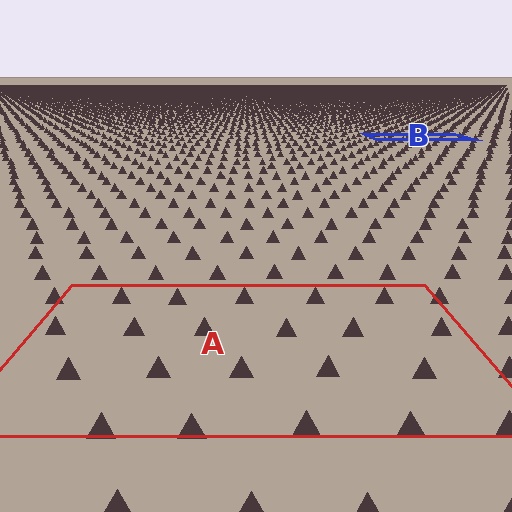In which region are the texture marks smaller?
The texture marks are smaller in region B, because it is farther away.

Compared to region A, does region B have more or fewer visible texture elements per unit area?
Region B has more texture elements per unit area — they are packed more densely because it is farther away.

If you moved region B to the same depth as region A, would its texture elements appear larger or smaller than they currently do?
They would appear larger. At a closer depth, the same texture elements are projected at a bigger on-screen size.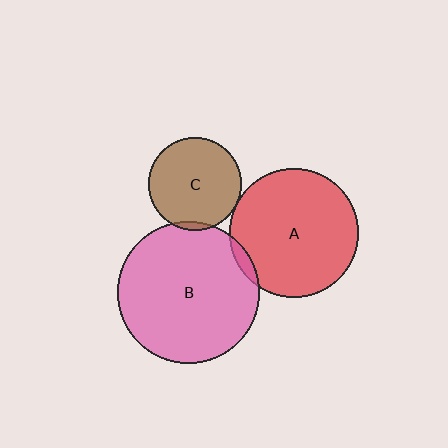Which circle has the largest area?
Circle B (pink).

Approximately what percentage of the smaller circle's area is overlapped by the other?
Approximately 5%.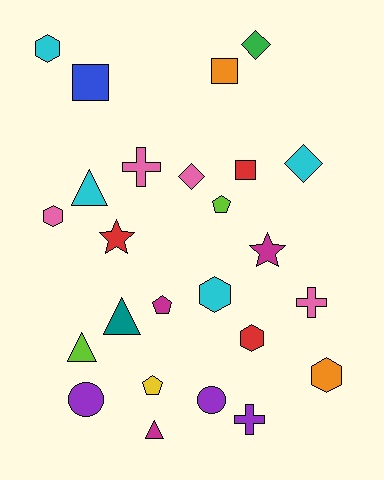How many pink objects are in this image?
There are 4 pink objects.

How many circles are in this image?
There are 2 circles.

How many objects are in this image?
There are 25 objects.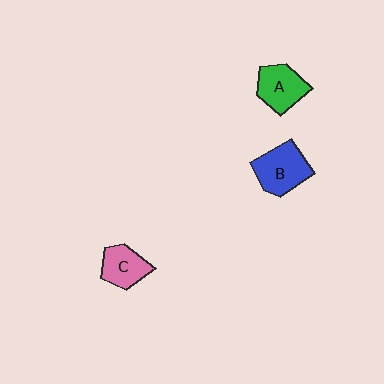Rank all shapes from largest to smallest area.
From largest to smallest: B (blue), A (green), C (pink).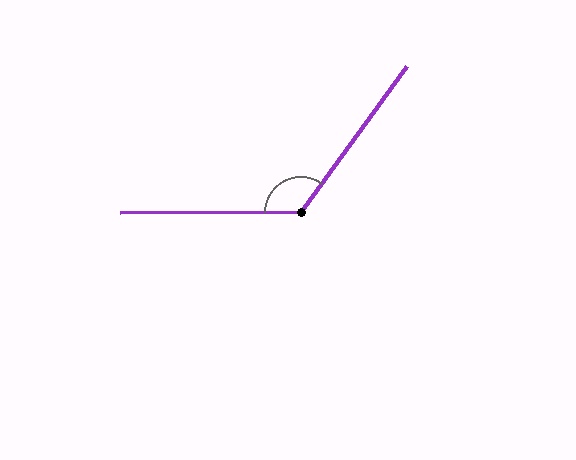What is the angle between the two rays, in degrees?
Approximately 126 degrees.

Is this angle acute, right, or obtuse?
It is obtuse.